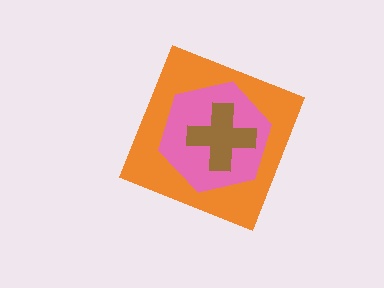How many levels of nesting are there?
3.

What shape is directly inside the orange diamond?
The pink hexagon.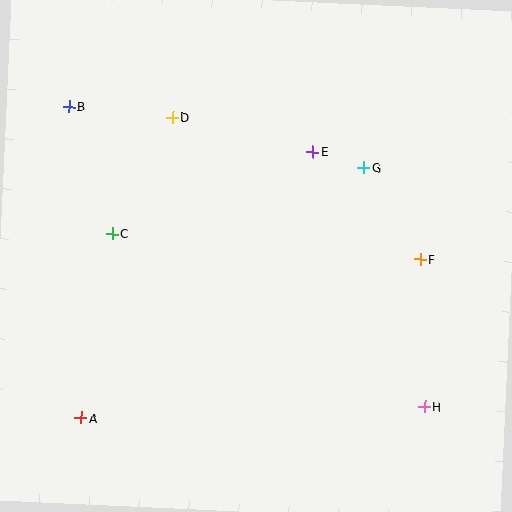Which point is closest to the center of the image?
Point E at (312, 152) is closest to the center.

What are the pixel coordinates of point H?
Point H is at (424, 407).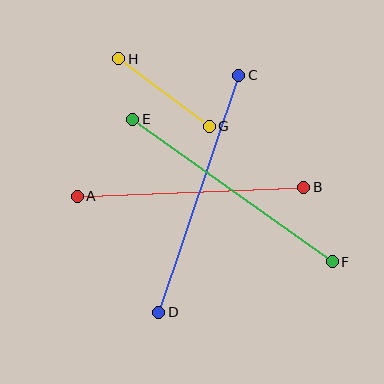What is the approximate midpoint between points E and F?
The midpoint is at approximately (232, 191) pixels.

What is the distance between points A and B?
The distance is approximately 227 pixels.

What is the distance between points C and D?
The distance is approximately 250 pixels.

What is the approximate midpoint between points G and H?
The midpoint is at approximately (164, 92) pixels.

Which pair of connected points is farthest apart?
Points C and D are farthest apart.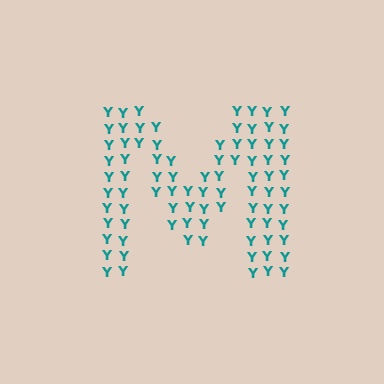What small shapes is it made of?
It is made of small letter Y's.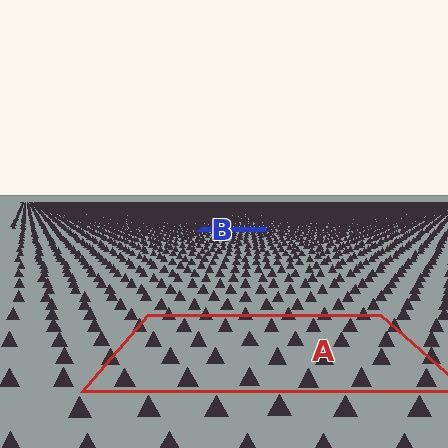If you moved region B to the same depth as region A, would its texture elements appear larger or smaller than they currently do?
They would appear larger. At a closer depth, the same texture elements are projected at a bigger on-screen size.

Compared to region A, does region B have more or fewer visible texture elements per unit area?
Region B has more texture elements per unit area — they are packed more densely because it is farther away.